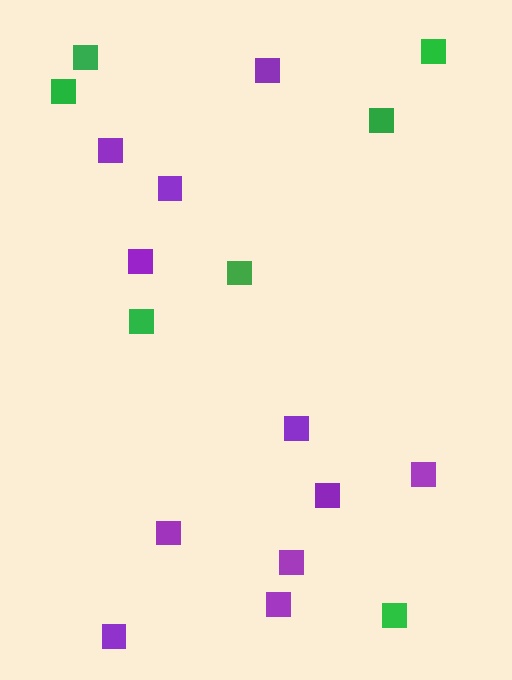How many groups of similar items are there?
There are 2 groups: one group of purple squares (11) and one group of green squares (7).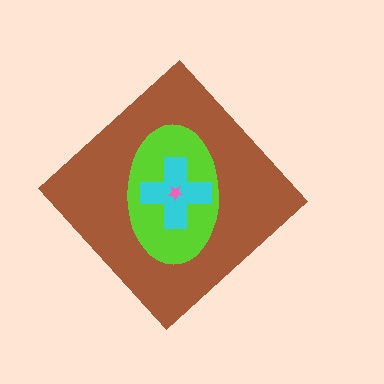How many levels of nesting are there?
4.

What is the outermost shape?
The brown diamond.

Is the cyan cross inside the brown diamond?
Yes.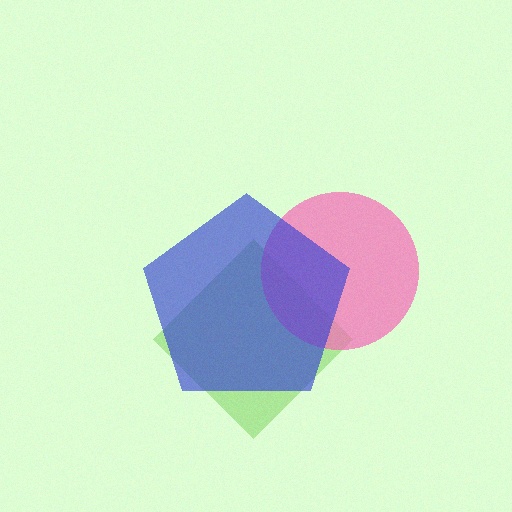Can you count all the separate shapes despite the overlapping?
Yes, there are 3 separate shapes.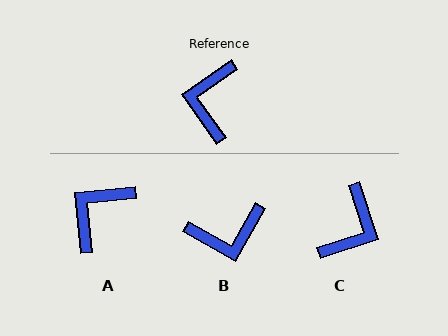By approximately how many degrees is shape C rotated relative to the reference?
Approximately 162 degrees counter-clockwise.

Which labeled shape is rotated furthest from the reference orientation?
C, about 162 degrees away.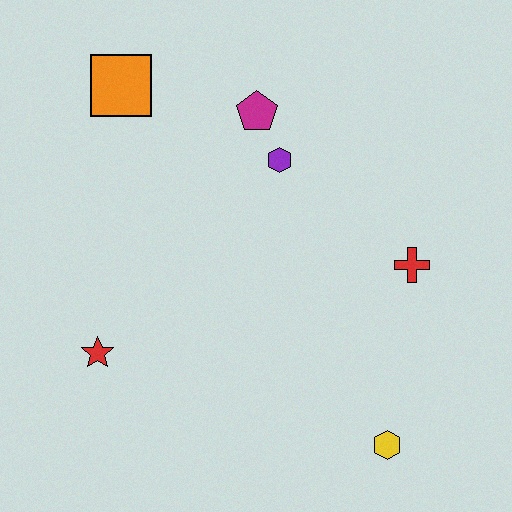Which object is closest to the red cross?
The purple hexagon is closest to the red cross.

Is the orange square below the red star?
No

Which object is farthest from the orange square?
The yellow hexagon is farthest from the orange square.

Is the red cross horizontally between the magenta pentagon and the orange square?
No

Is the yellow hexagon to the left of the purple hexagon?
No